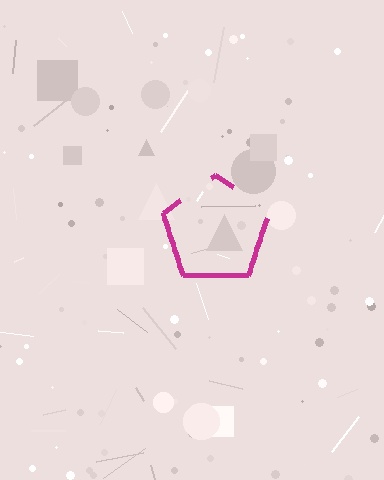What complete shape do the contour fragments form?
The contour fragments form a pentagon.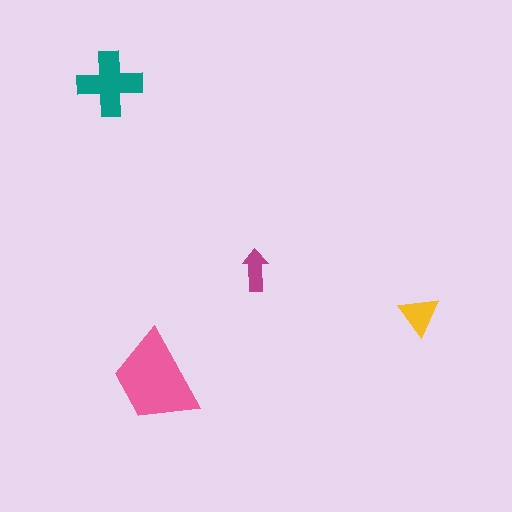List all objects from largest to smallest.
The pink trapezoid, the teal cross, the yellow triangle, the magenta arrow.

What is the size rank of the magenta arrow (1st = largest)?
4th.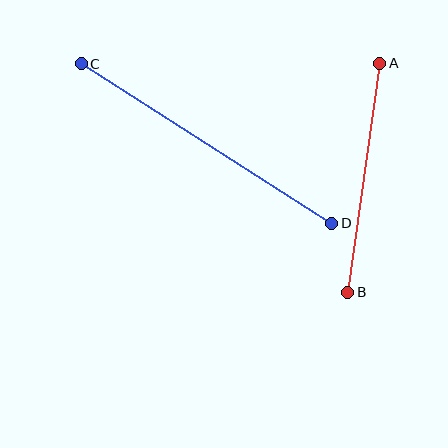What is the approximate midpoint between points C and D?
The midpoint is at approximately (207, 143) pixels.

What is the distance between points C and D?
The distance is approximately 297 pixels.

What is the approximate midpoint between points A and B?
The midpoint is at approximately (364, 178) pixels.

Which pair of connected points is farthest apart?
Points C and D are farthest apart.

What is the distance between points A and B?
The distance is approximately 231 pixels.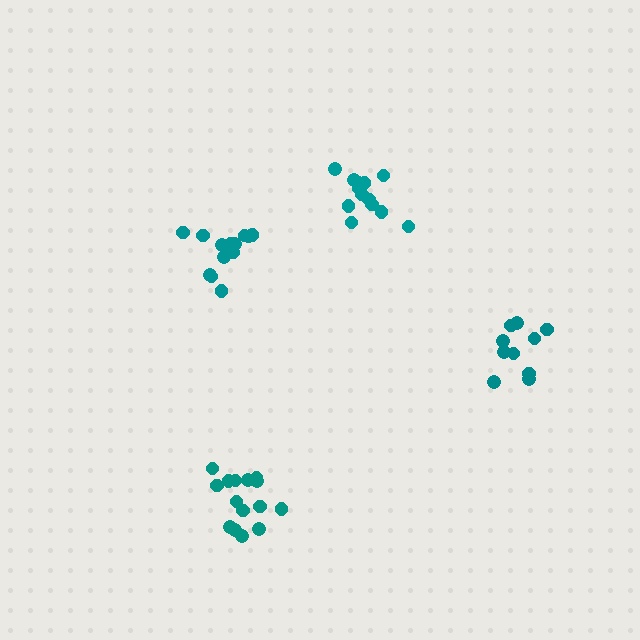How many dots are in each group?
Group 1: 15 dots, Group 2: 13 dots, Group 3: 10 dots, Group 4: 14 dots (52 total).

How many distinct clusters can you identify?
There are 4 distinct clusters.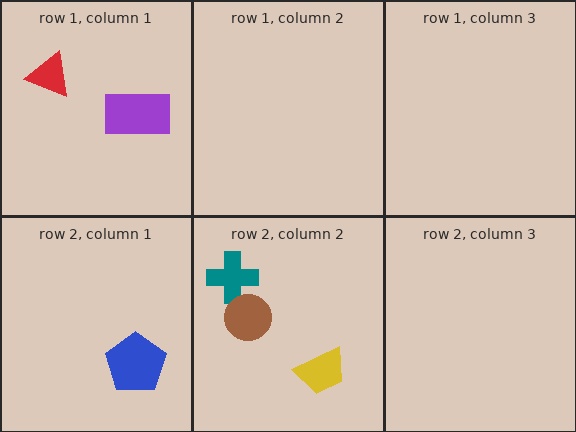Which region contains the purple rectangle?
The row 1, column 1 region.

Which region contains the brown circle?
The row 2, column 2 region.